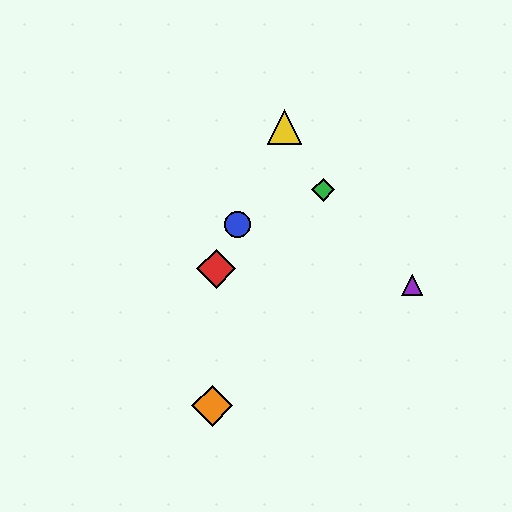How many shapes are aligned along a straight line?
3 shapes (the red diamond, the blue circle, the yellow triangle) are aligned along a straight line.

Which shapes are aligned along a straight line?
The red diamond, the blue circle, the yellow triangle are aligned along a straight line.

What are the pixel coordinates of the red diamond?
The red diamond is at (216, 269).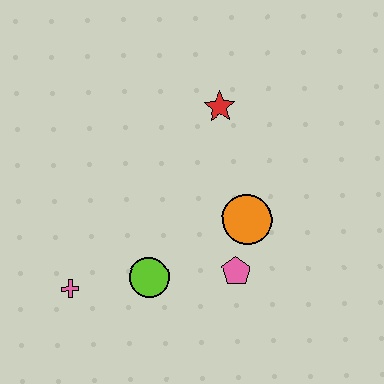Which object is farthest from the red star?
The pink cross is farthest from the red star.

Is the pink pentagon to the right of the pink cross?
Yes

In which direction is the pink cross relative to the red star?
The pink cross is below the red star.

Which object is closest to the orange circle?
The pink pentagon is closest to the orange circle.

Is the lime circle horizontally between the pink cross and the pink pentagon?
Yes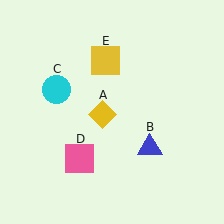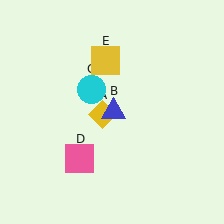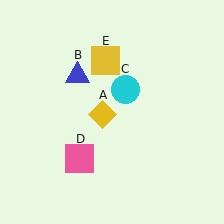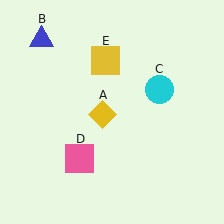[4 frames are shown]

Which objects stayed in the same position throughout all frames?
Yellow diamond (object A) and pink square (object D) and yellow square (object E) remained stationary.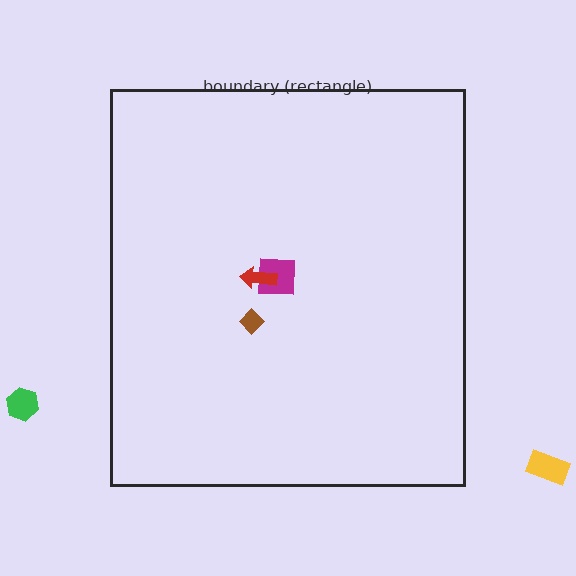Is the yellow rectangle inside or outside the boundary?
Outside.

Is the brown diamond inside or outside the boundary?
Inside.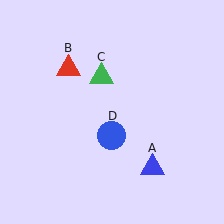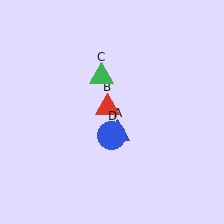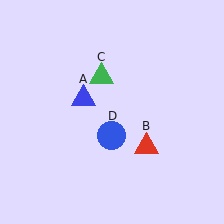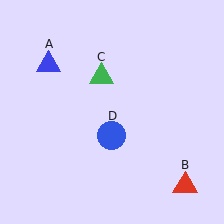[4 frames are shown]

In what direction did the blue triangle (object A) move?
The blue triangle (object A) moved up and to the left.